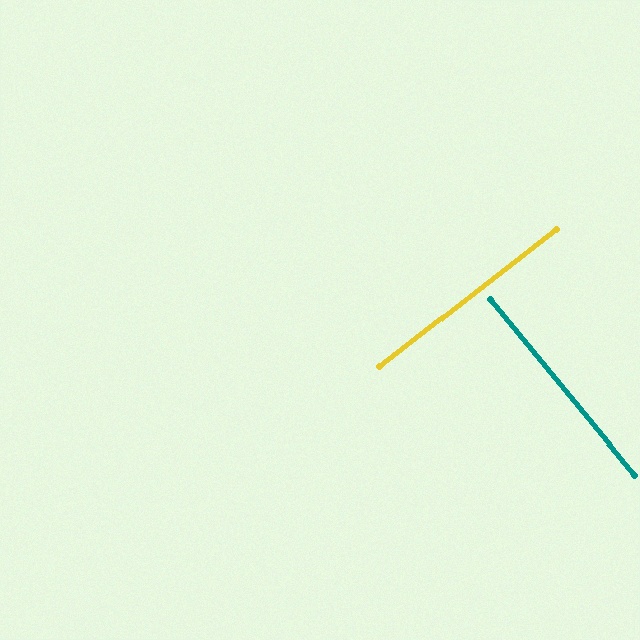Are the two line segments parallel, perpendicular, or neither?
Perpendicular — they meet at approximately 89°.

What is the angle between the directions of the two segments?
Approximately 89 degrees.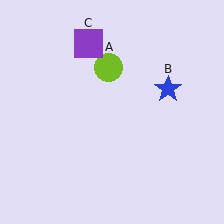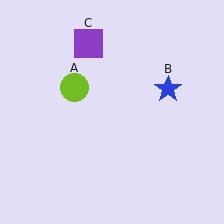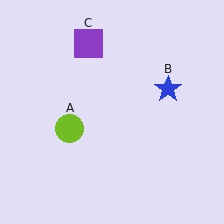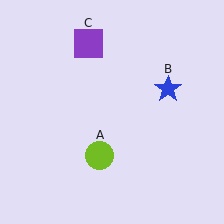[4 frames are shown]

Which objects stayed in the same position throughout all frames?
Blue star (object B) and purple square (object C) remained stationary.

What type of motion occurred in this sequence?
The lime circle (object A) rotated counterclockwise around the center of the scene.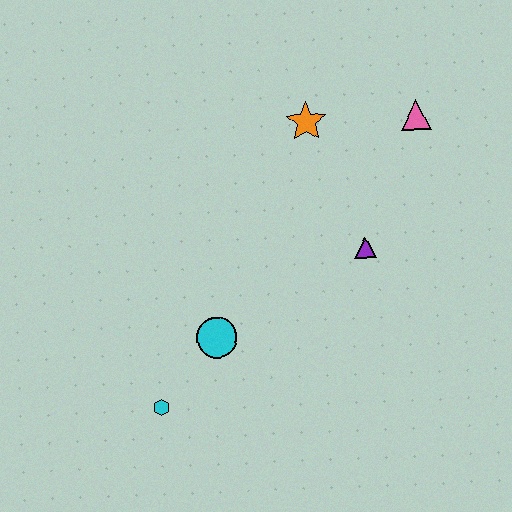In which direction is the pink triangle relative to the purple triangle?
The pink triangle is above the purple triangle.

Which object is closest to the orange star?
The pink triangle is closest to the orange star.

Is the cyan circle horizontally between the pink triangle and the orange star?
No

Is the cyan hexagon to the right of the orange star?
No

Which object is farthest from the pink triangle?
The cyan hexagon is farthest from the pink triangle.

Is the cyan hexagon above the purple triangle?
No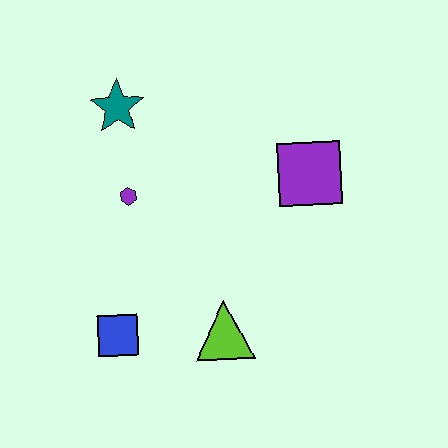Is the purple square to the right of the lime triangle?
Yes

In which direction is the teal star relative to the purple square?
The teal star is to the left of the purple square.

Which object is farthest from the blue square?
The purple square is farthest from the blue square.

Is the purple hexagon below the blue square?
No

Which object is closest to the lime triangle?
The blue square is closest to the lime triangle.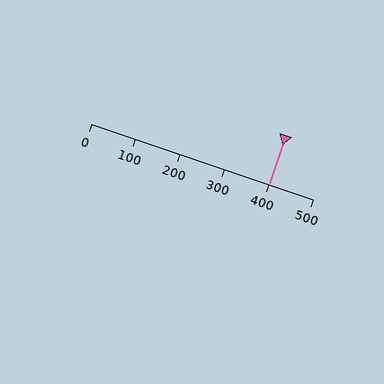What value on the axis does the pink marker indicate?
The marker indicates approximately 400.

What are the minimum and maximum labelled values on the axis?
The axis runs from 0 to 500.